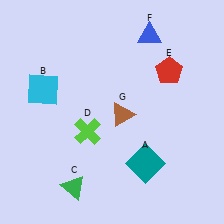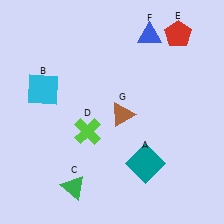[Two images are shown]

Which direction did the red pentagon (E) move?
The red pentagon (E) moved up.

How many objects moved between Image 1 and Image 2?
1 object moved between the two images.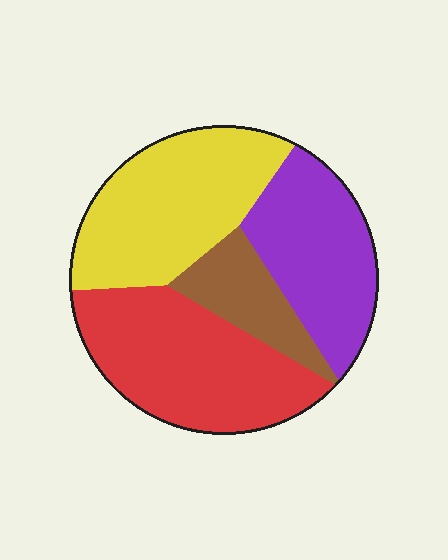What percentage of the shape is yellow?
Yellow takes up about one third (1/3) of the shape.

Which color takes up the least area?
Brown, at roughly 10%.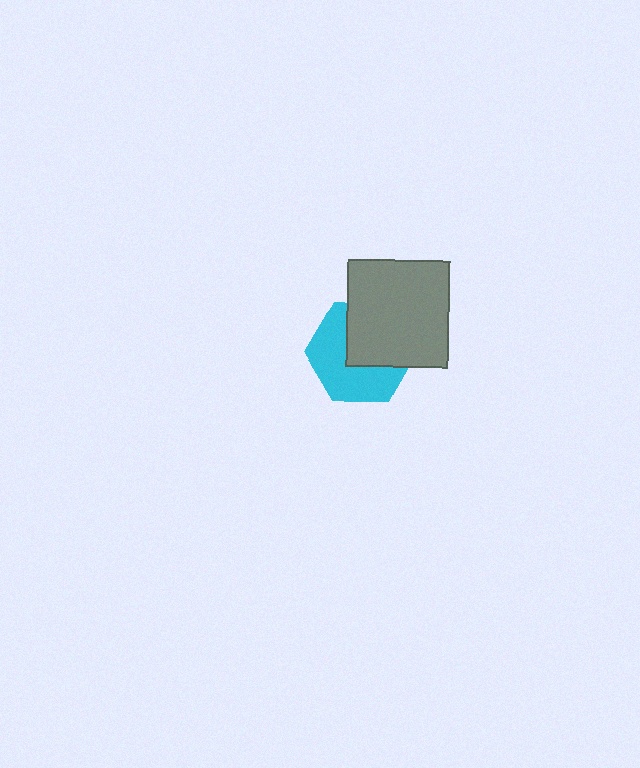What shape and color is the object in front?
The object in front is a gray rectangle.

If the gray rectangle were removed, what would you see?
You would see the complete cyan hexagon.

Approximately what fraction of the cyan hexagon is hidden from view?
Roughly 45% of the cyan hexagon is hidden behind the gray rectangle.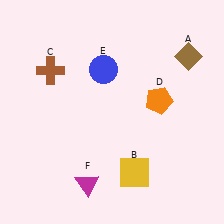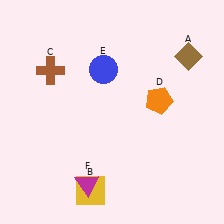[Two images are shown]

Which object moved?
The yellow square (B) moved left.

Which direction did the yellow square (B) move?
The yellow square (B) moved left.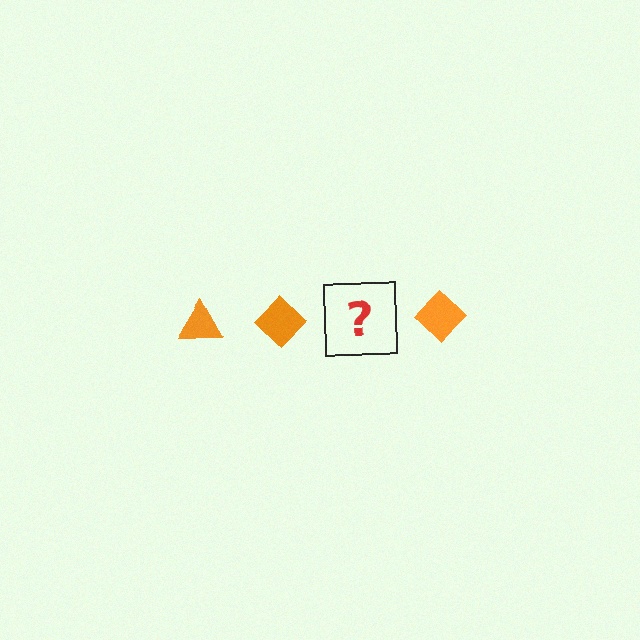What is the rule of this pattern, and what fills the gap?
The rule is that the pattern cycles through triangle, diamond shapes in orange. The gap should be filled with an orange triangle.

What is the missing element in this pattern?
The missing element is an orange triangle.